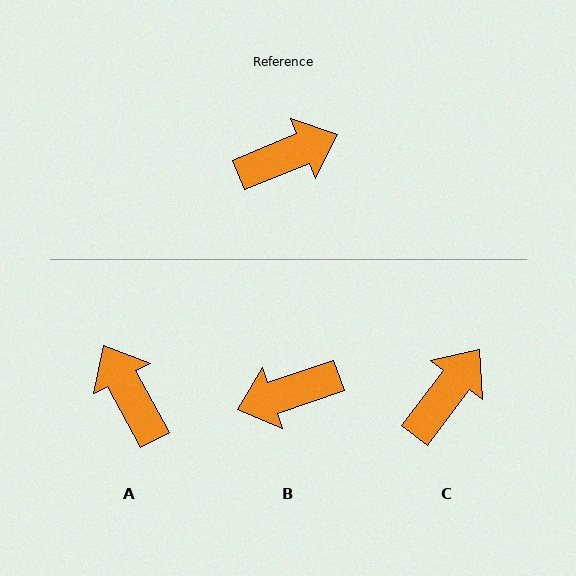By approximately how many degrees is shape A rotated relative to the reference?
Approximately 96 degrees counter-clockwise.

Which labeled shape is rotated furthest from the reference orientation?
B, about 176 degrees away.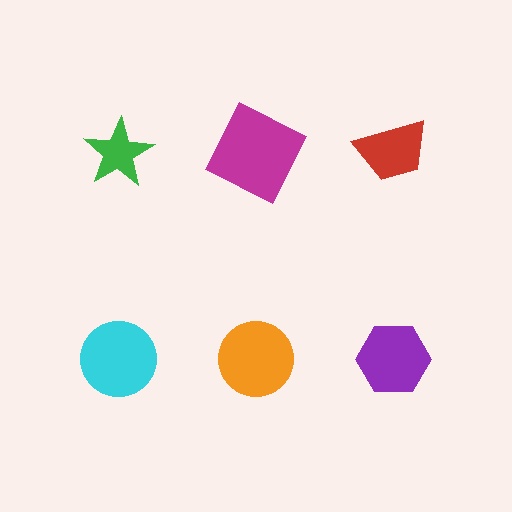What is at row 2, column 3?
A purple hexagon.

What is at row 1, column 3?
A red trapezoid.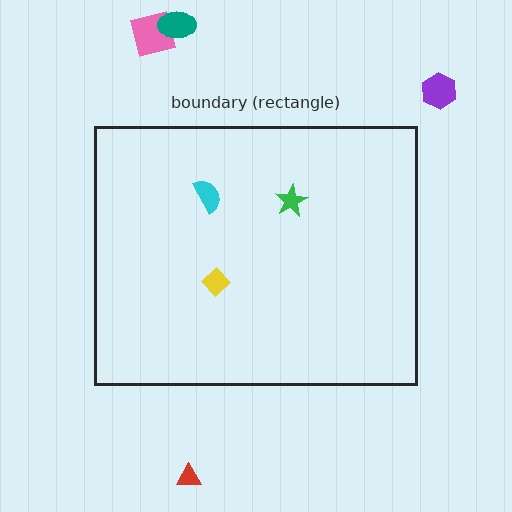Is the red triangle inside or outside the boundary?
Outside.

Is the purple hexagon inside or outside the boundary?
Outside.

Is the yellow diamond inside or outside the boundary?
Inside.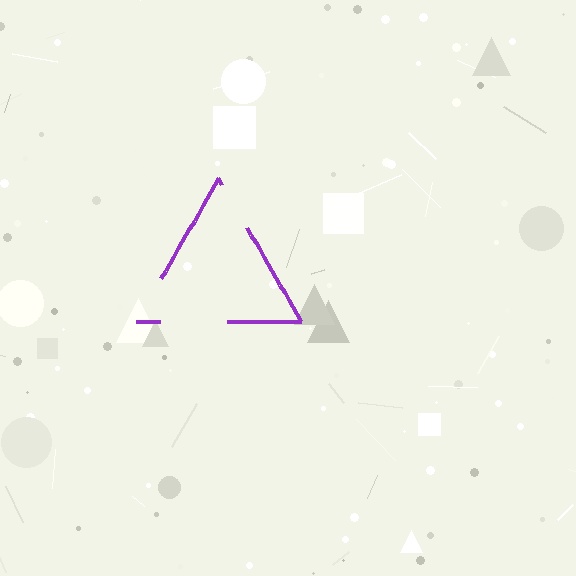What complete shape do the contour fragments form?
The contour fragments form a triangle.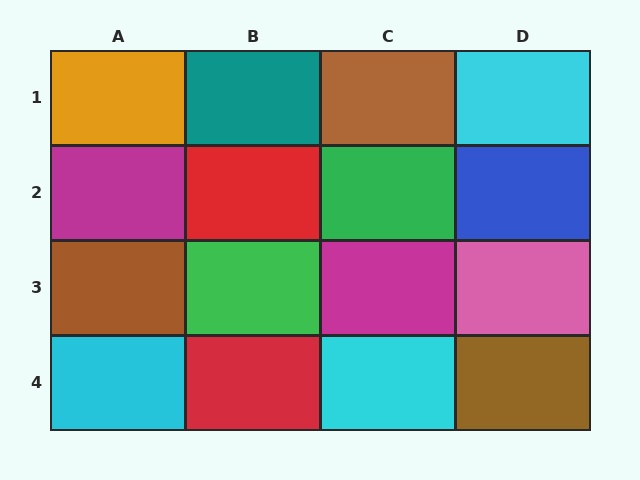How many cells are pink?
1 cell is pink.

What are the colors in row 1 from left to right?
Orange, teal, brown, cyan.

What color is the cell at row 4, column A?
Cyan.